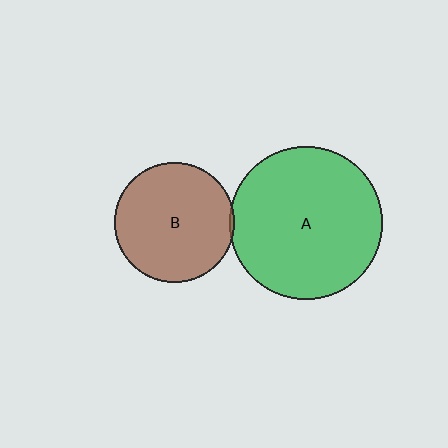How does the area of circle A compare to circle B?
Approximately 1.6 times.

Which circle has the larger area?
Circle A (green).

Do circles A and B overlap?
Yes.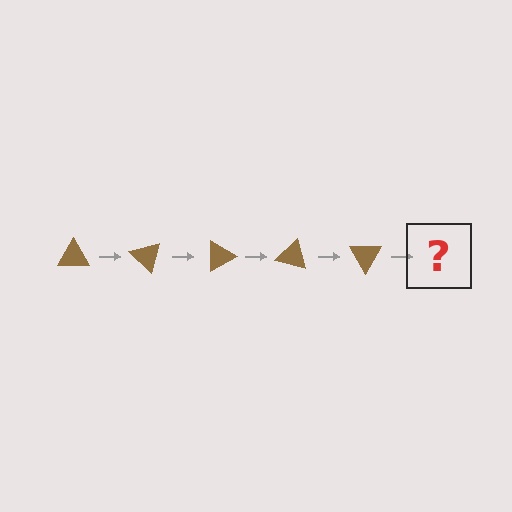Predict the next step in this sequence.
The next step is a brown triangle rotated 225 degrees.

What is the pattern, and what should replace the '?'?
The pattern is that the triangle rotates 45 degrees each step. The '?' should be a brown triangle rotated 225 degrees.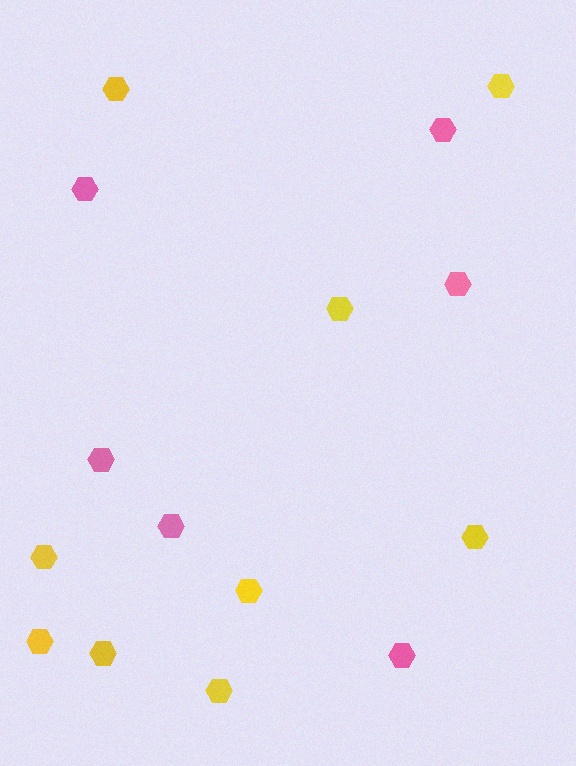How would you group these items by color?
There are 2 groups: one group of yellow hexagons (9) and one group of pink hexagons (6).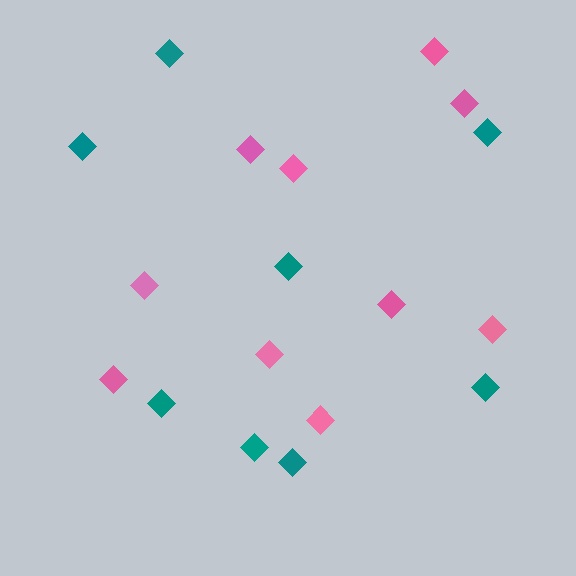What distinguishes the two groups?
There are 2 groups: one group of pink diamonds (10) and one group of teal diamonds (8).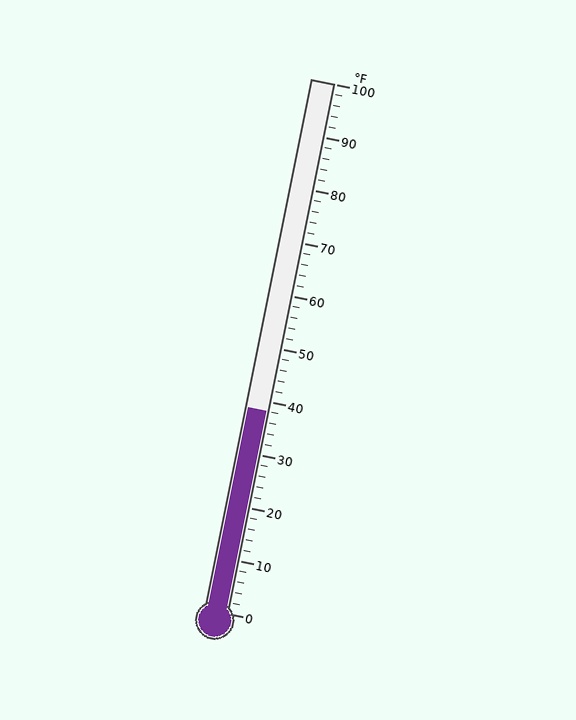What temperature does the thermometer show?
The thermometer shows approximately 38°F.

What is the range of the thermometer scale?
The thermometer scale ranges from 0°F to 100°F.